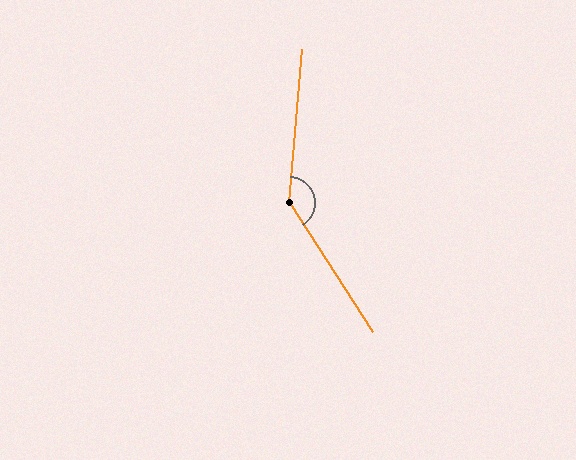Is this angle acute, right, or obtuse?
It is obtuse.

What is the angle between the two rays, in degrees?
Approximately 143 degrees.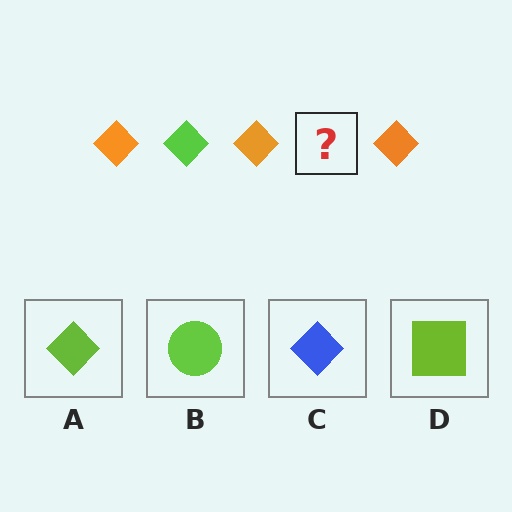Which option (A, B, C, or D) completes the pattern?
A.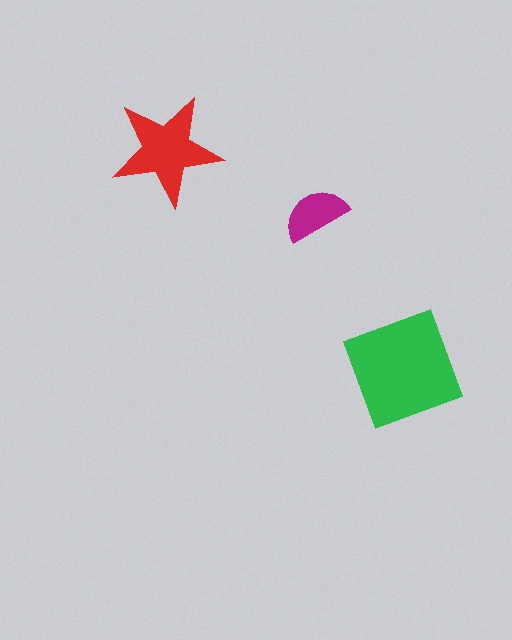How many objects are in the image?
There are 3 objects in the image.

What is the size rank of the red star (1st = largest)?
2nd.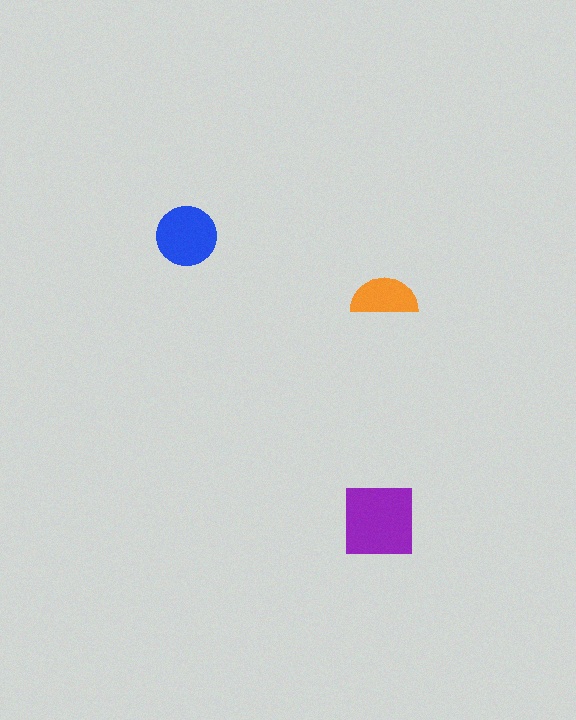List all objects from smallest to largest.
The orange semicircle, the blue circle, the purple square.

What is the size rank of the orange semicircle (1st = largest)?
3rd.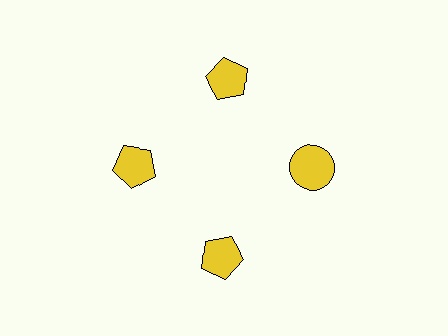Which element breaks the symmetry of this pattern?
The yellow circle at roughly the 3 o'clock position breaks the symmetry. All other shapes are yellow pentagons.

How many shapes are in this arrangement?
There are 4 shapes arranged in a ring pattern.